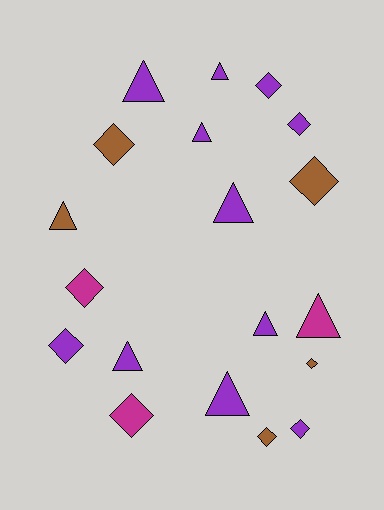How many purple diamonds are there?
There are 4 purple diamonds.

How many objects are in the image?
There are 19 objects.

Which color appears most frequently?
Purple, with 11 objects.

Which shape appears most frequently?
Diamond, with 10 objects.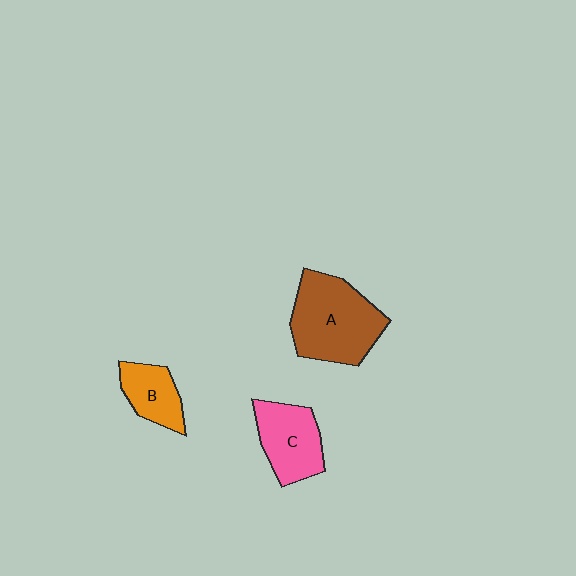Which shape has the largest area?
Shape A (brown).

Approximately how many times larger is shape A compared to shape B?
Approximately 2.1 times.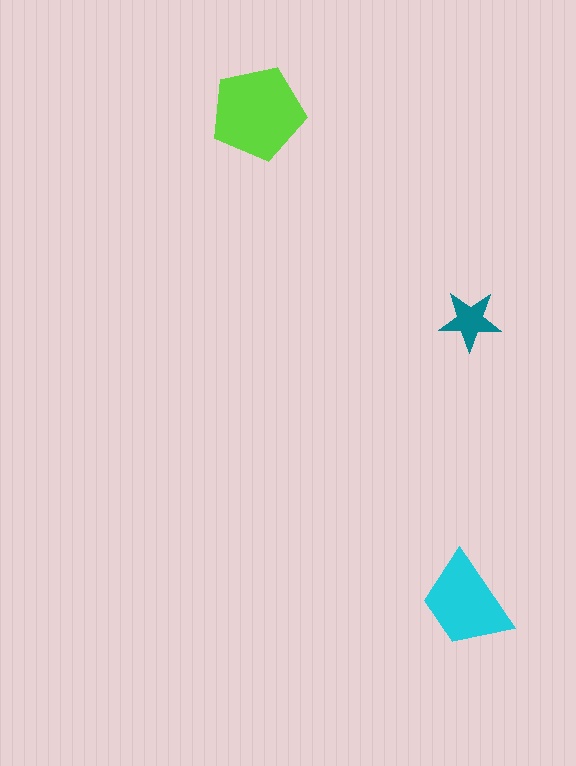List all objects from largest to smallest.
The lime pentagon, the cyan trapezoid, the teal star.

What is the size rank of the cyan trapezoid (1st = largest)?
2nd.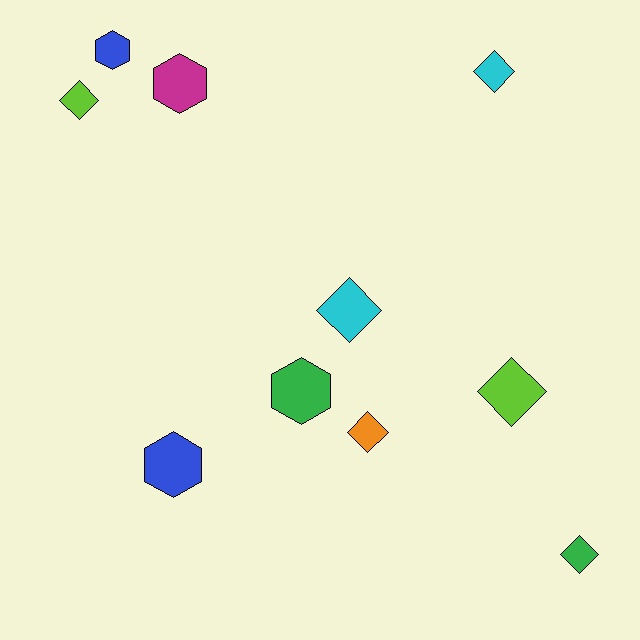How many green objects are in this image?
There are 2 green objects.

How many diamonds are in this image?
There are 6 diamonds.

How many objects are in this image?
There are 10 objects.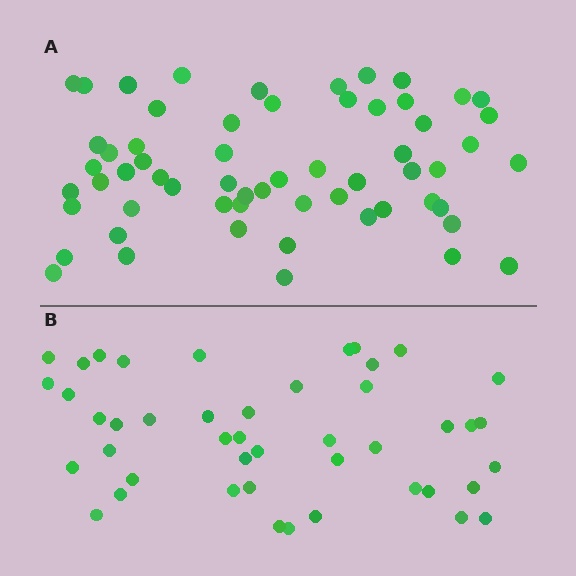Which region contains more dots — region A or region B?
Region A (the top region) has more dots.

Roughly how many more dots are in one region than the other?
Region A has approximately 15 more dots than region B.